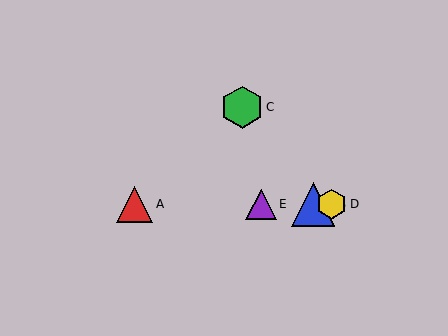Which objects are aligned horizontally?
Objects A, B, D, E are aligned horizontally.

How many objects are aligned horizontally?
4 objects (A, B, D, E) are aligned horizontally.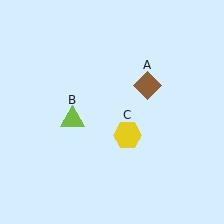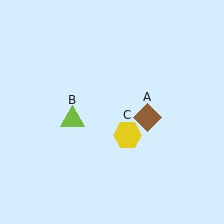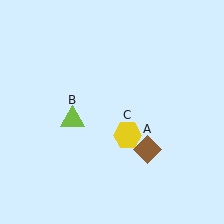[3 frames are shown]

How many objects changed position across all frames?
1 object changed position: brown diamond (object A).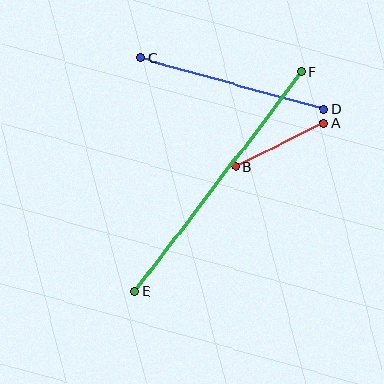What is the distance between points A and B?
The distance is approximately 98 pixels.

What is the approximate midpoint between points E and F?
The midpoint is at approximately (218, 182) pixels.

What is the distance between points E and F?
The distance is approximately 276 pixels.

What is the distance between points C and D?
The distance is approximately 190 pixels.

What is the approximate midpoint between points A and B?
The midpoint is at approximately (280, 144) pixels.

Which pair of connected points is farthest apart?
Points E and F are farthest apart.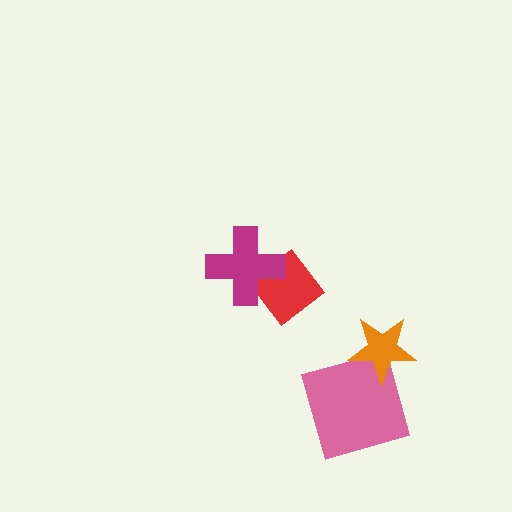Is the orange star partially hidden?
No, no other shape covers it.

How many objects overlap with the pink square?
1 object overlaps with the pink square.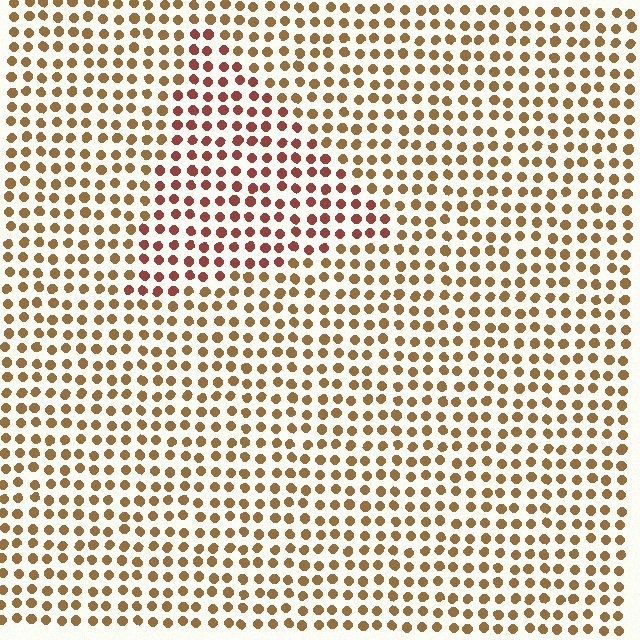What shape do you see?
I see a triangle.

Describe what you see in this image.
The image is filled with small brown elements in a uniform arrangement. A triangle-shaped region is visible where the elements are tinted to a slightly different hue, forming a subtle color boundary.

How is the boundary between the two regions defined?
The boundary is defined purely by a slight shift in hue (about 33 degrees). Spacing, size, and orientation are identical on both sides.